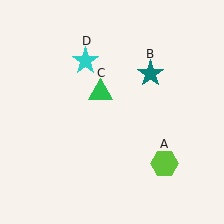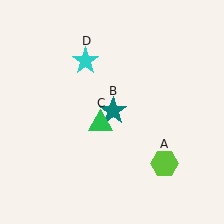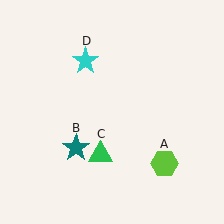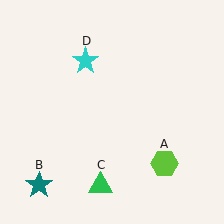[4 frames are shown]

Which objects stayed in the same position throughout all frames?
Lime hexagon (object A) and cyan star (object D) remained stationary.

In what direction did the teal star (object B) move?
The teal star (object B) moved down and to the left.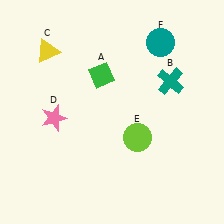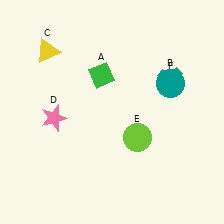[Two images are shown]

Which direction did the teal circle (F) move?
The teal circle (F) moved down.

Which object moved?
The teal circle (F) moved down.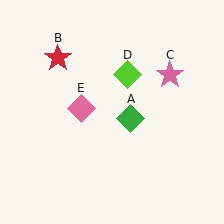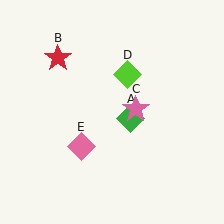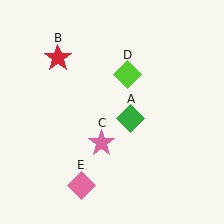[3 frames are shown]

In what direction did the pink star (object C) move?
The pink star (object C) moved down and to the left.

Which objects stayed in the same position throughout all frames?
Green diamond (object A) and red star (object B) and lime diamond (object D) remained stationary.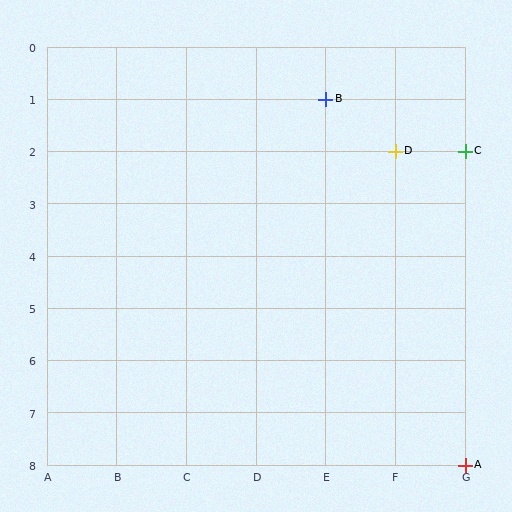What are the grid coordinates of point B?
Point B is at grid coordinates (E, 1).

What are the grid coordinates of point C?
Point C is at grid coordinates (G, 2).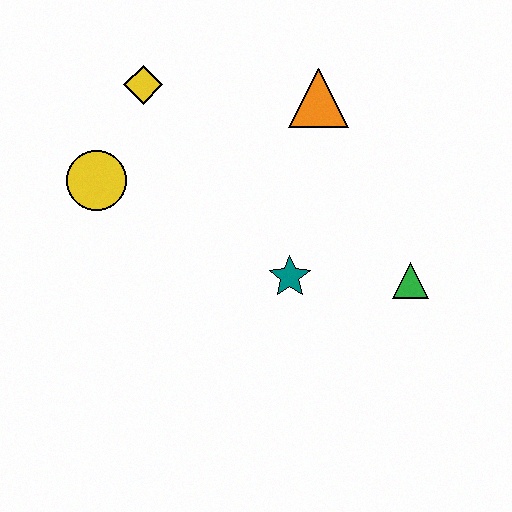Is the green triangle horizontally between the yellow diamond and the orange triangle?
No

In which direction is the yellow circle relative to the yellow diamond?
The yellow circle is below the yellow diamond.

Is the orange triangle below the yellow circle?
No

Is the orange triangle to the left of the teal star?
No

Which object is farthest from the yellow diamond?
The green triangle is farthest from the yellow diamond.